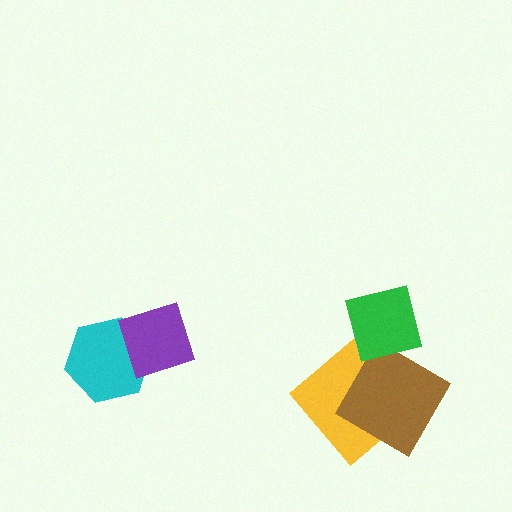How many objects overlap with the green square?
0 objects overlap with the green square.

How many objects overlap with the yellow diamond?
1 object overlaps with the yellow diamond.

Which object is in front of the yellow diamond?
The brown diamond is in front of the yellow diamond.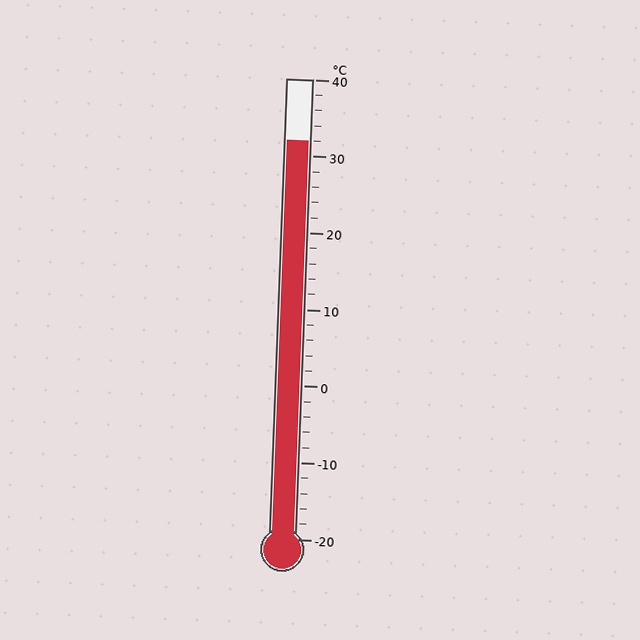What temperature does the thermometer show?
The thermometer shows approximately 32°C.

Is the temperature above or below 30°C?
The temperature is above 30°C.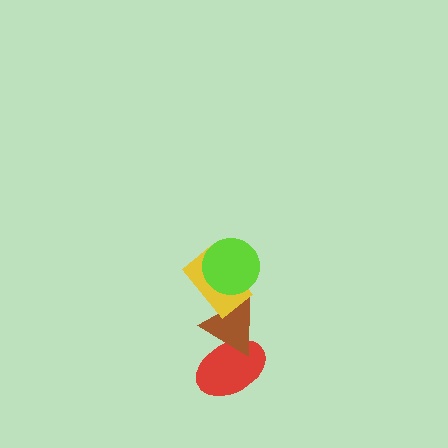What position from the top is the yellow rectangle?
The yellow rectangle is 2nd from the top.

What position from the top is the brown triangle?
The brown triangle is 3rd from the top.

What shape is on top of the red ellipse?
The brown triangle is on top of the red ellipse.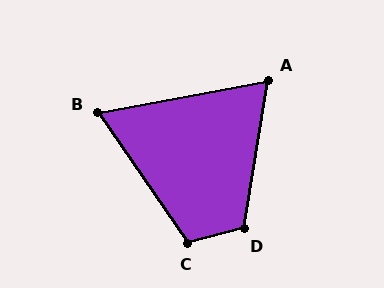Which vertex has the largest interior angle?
D, at approximately 114 degrees.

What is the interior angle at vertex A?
Approximately 70 degrees (acute).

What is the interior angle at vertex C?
Approximately 110 degrees (obtuse).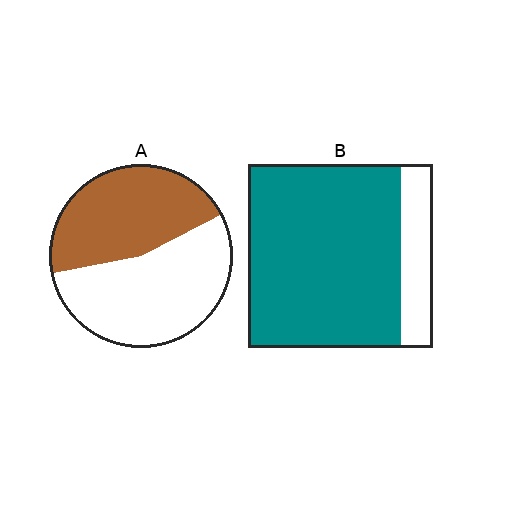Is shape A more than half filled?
No.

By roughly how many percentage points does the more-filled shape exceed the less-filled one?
By roughly 35 percentage points (B over A).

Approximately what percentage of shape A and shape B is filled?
A is approximately 45% and B is approximately 85%.